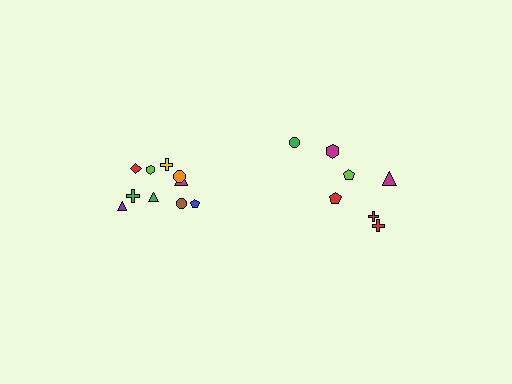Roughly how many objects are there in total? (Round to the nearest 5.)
Roughly 15 objects in total.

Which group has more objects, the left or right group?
The left group.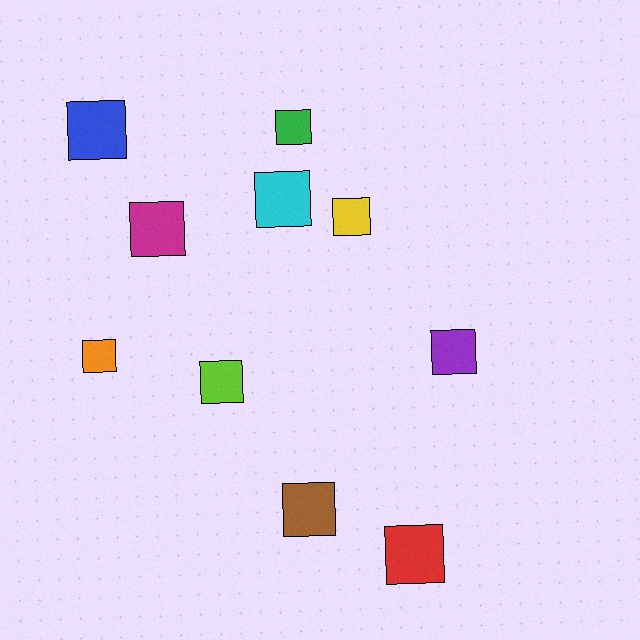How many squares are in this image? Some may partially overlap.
There are 10 squares.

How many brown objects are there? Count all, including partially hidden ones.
There is 1 brown object.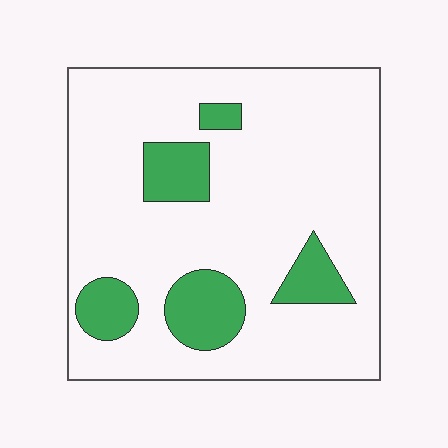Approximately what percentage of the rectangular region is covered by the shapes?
Approximately 15%.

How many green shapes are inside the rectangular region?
5.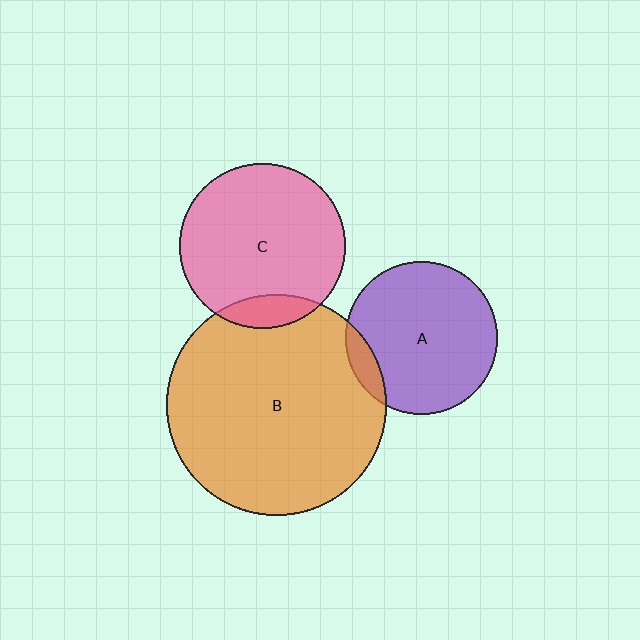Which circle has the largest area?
Circle B (orange).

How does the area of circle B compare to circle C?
Approximately 1.8 times.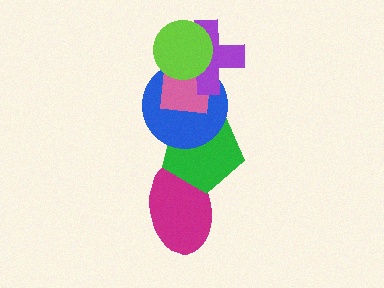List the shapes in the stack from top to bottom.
From top to bottom: the lime circle, the purple cross, the pink rectangle, the blue circle, the green pentagon, the magenta ellipse.